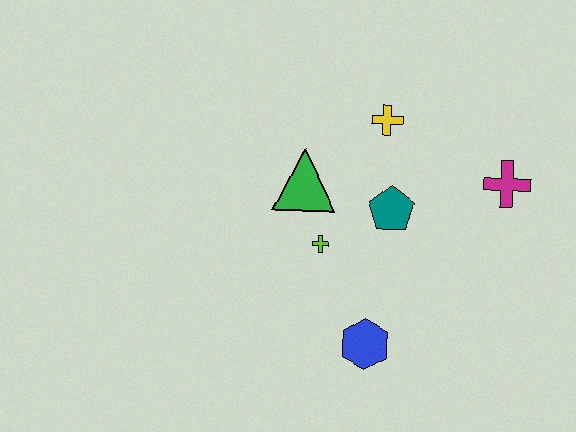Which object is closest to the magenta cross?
The teal pentagon is closest to the magenta cross.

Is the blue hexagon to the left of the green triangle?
No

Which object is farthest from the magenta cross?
The blue hexagon is farthest from the magenta cross.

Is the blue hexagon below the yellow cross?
Yes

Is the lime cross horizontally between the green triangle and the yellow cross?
Yes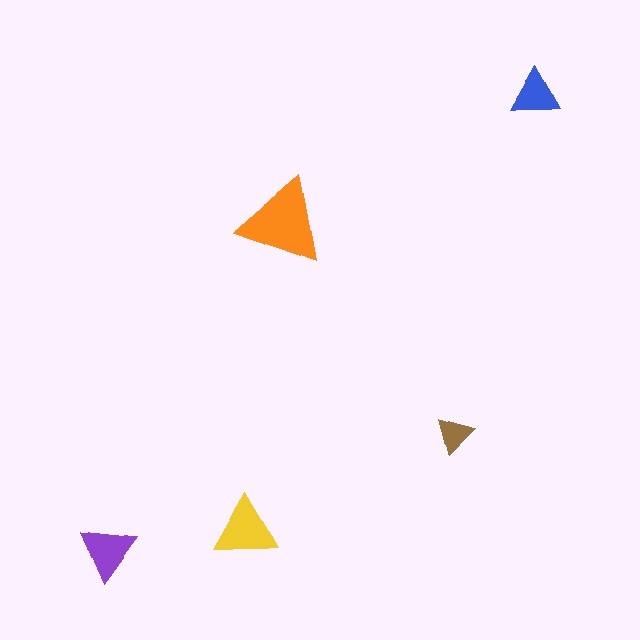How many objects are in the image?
There are 5 objects in the image.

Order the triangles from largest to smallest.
the orange one, the yellow one, the purple one, the blue one, the brown one.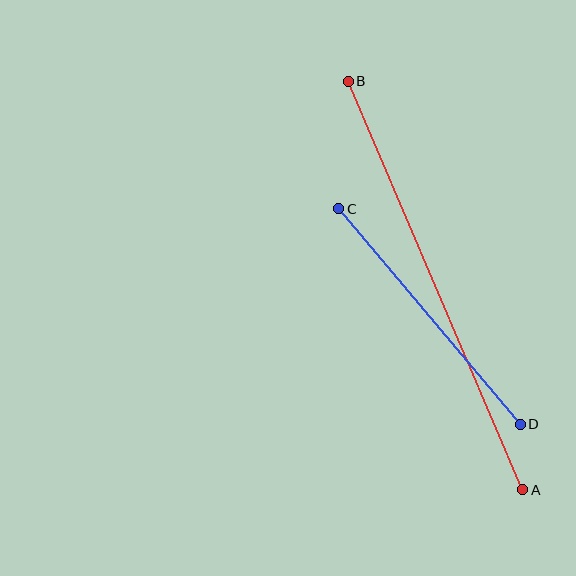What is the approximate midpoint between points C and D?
The midpoint is at approximately (430, 317) pixels.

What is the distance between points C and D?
The distance is approximately 282 pixels.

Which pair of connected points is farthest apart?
Points A and B are farthest apart.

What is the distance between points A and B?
The distance is approximately 444 pixels.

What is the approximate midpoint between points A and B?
The midpoint is at approximately (436, 285) pixels.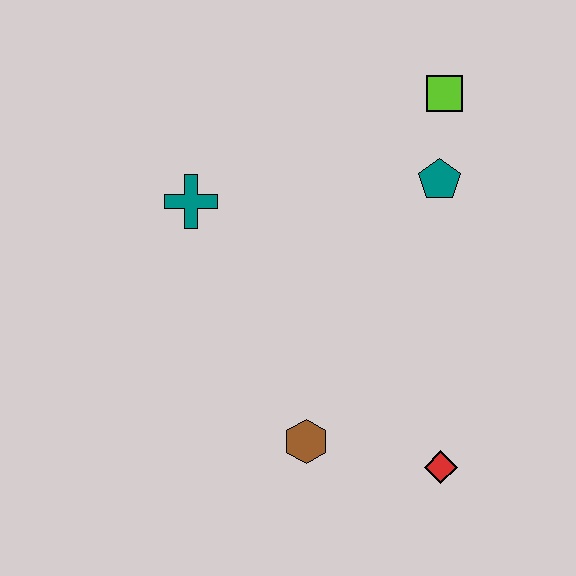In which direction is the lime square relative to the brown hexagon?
The lime square is above the brown hexagon.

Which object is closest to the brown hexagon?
The red diamond is closest to the brown hexagon.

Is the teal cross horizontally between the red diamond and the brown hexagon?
No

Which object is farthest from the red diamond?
The lime square is farthest from the red diamond.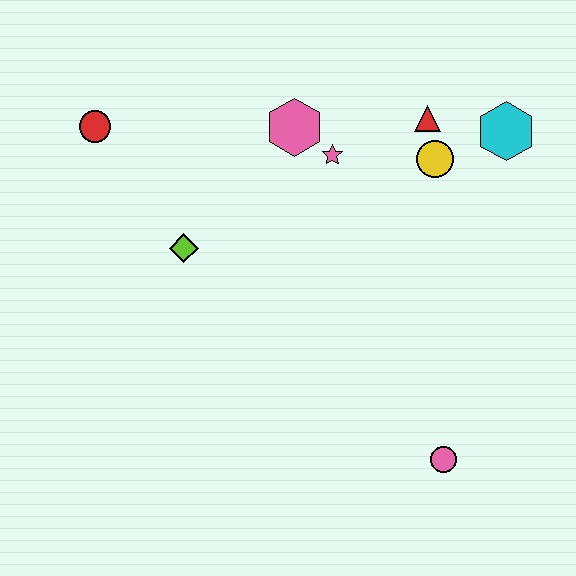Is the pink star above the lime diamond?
Yes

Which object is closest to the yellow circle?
The red triangle is closest to the yellow circle.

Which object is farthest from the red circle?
The pink circle is farthest from the red circle.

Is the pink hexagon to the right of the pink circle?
No